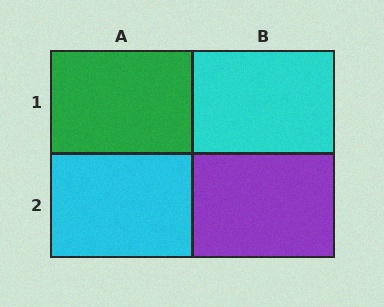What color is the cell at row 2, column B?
Purple.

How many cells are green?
1 cell is green.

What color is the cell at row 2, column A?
Cyan.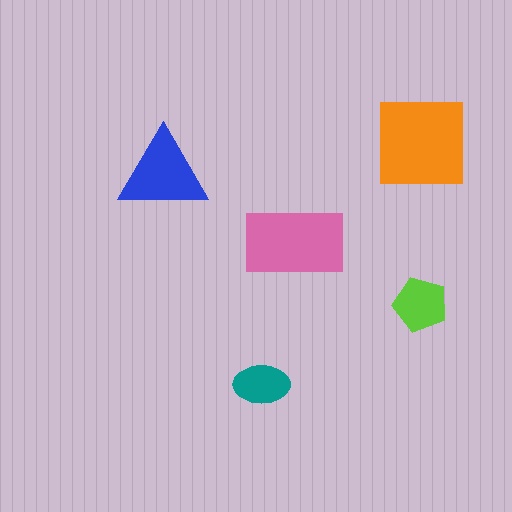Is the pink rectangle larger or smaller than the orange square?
Smaller.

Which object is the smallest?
The teal ellipse.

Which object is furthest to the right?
The orange square is rightmost.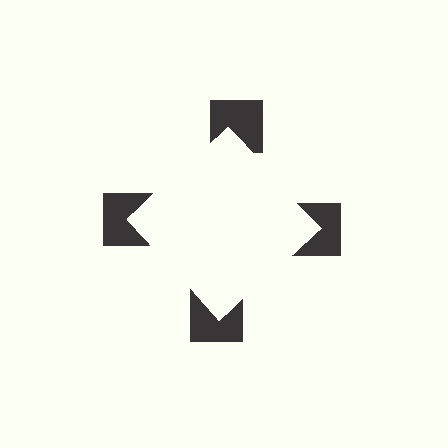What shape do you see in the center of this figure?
An illusory square — its edges are inferred from the aligned wedge cuts in the notched squares, not physically drawn.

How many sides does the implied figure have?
4 sides.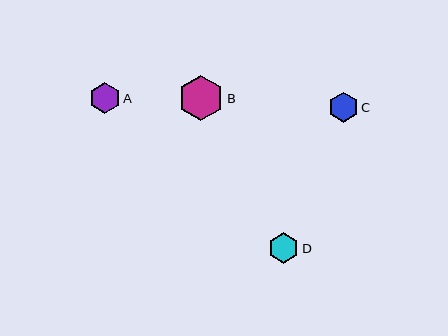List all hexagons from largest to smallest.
From largest to smallest: B, A, D, C.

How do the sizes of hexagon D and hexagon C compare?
Hexagon D and hexagon C are approximately the same size.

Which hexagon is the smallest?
Hexagon C is the smallest with a size of approximately 30 pixels.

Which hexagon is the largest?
Hexagon B is the largest with a size of approximately 45 pixels.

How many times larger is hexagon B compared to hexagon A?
Hexagon B is approximately 1.5 times the size of hexagon A.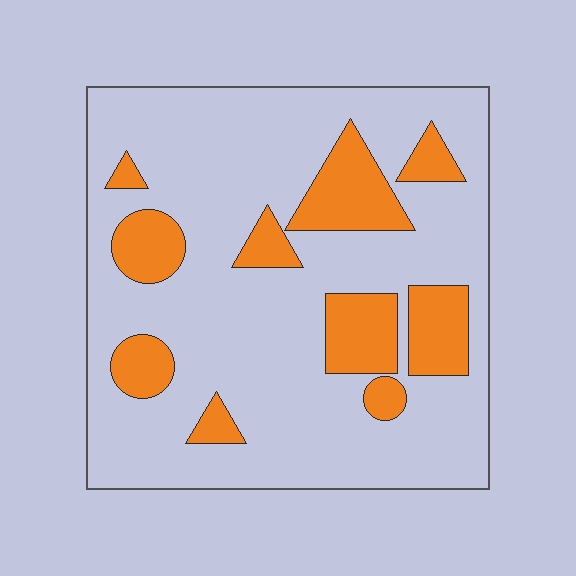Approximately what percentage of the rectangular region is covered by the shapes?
Approximately 20%.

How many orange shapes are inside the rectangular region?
10.